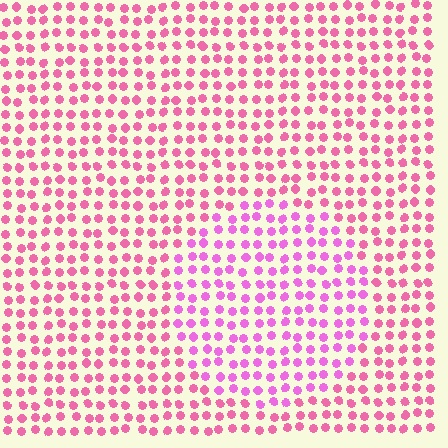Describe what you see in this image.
The image is filled with small pink elements in a uniform arrangement. A circle-shaped region is visible where the elements are tinted to a slightly different hue, forming a subtle color boundary.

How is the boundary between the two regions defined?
The boundary is defined purely by a slight shift in hue (about 26 degrees). Spacing, size, and orientation are identical on both sides.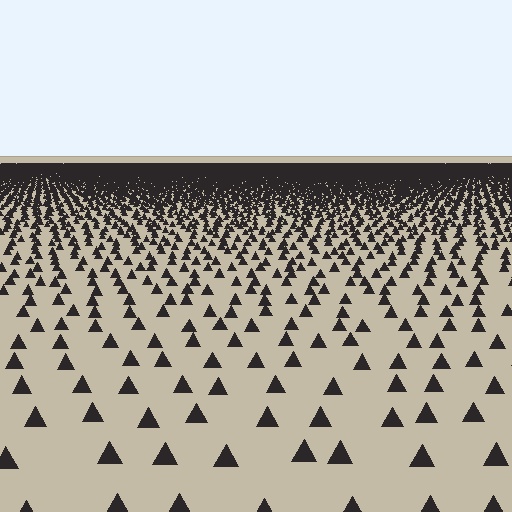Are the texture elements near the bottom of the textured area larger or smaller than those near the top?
Larger. Near the bottom, elements are closer to the viewer and appear at a bigger on-screen size.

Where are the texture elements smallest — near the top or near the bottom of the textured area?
Near the top.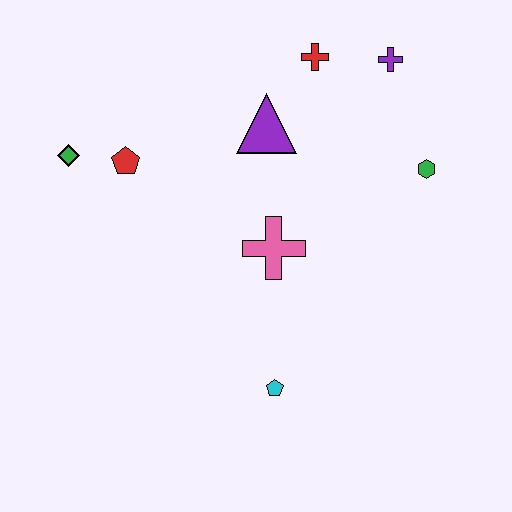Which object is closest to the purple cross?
The red cross is closest to the purple cross.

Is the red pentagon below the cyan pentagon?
No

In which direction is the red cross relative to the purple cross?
The red cross is to the left of the purple cross.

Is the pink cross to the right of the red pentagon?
Yes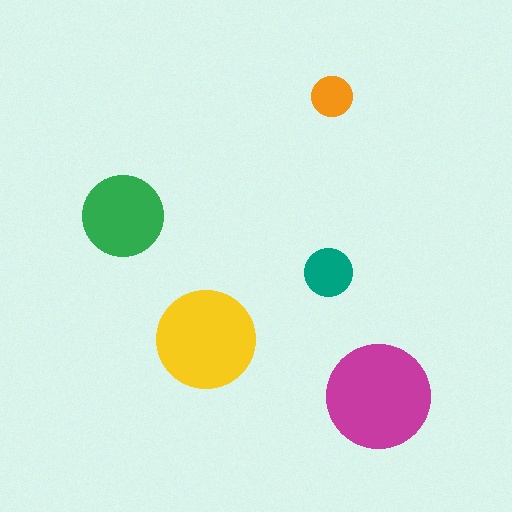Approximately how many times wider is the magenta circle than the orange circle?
About 2.5 times wider.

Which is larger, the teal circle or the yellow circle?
The yellow one.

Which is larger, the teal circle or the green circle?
The green one.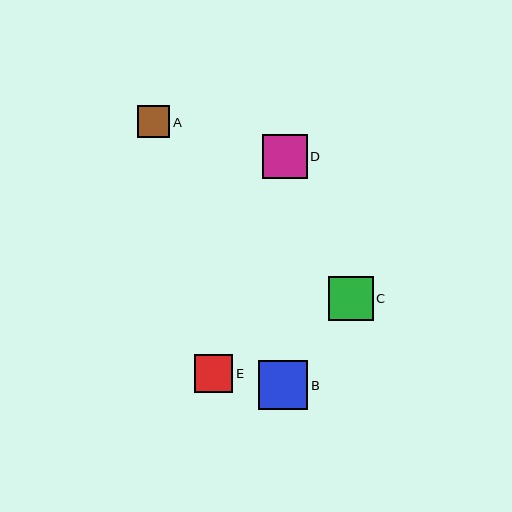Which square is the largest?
Square B is the largest with a size of approximately 49 pixels.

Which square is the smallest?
Square A is the smallest with a size of approximately 32 pixels.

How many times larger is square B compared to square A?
Square B is approximately 1.5 times the size of square A.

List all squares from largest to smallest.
From largest to smallest: B, D, C, E, A.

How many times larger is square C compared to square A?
Square C is approximately 1.4 times the size of square A.